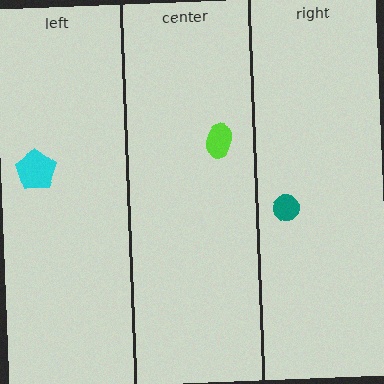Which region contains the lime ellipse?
The center region.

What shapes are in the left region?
The cyan pentagon.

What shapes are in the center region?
The lime ellipse.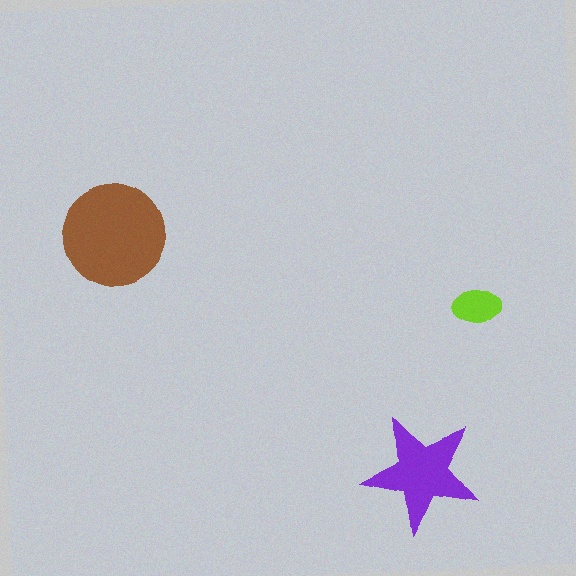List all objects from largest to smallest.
The brown circle, the purple star, the lime ellipse.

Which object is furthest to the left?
The brown circle is leftmost.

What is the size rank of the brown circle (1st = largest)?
1st.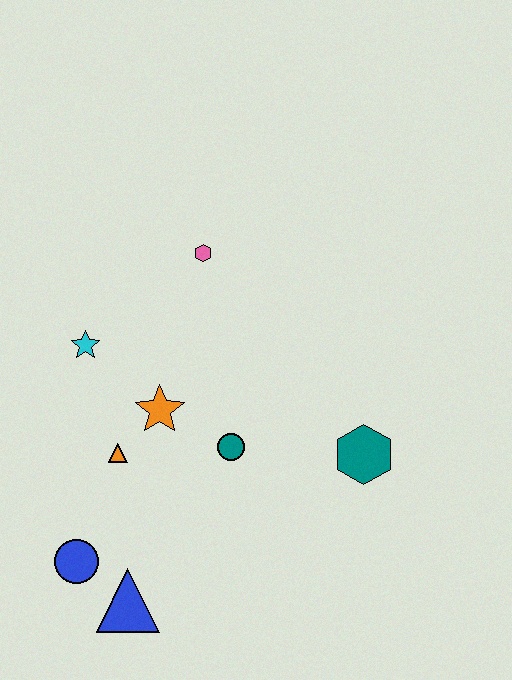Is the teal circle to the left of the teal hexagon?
Yes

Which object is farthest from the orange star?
The teal hexagon is farthest from the orange star.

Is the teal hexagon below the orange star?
Yes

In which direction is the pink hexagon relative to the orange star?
The pink hexagon is above the orange star.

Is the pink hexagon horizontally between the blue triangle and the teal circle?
Yes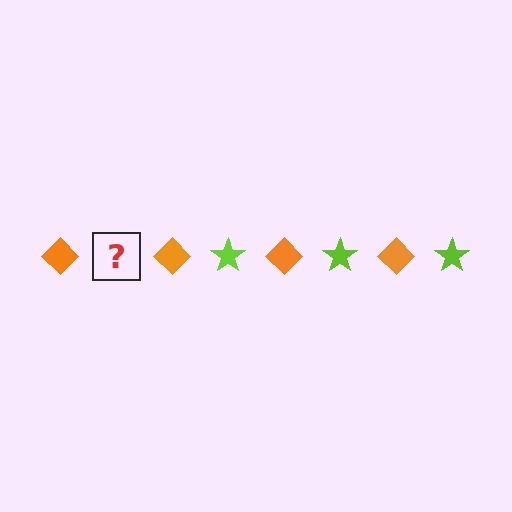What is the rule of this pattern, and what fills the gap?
The rule is that the pattern alternates between orange diamond and lime star. The gap should be filled with a lime star.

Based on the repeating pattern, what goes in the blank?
The blank should be a lime star.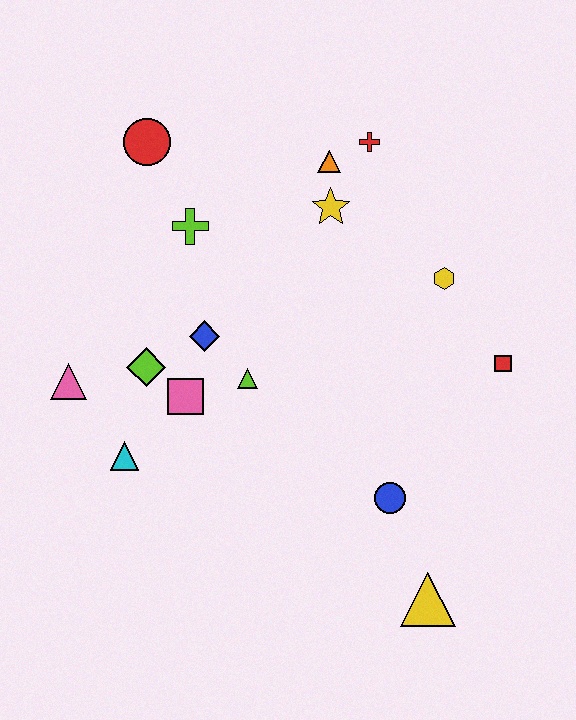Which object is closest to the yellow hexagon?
The red square is closest to the yellow hexagon.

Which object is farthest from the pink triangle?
The red square is farthest from the pink triangle.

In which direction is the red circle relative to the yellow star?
The red circle is to the left of the yellow star.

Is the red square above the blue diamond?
No